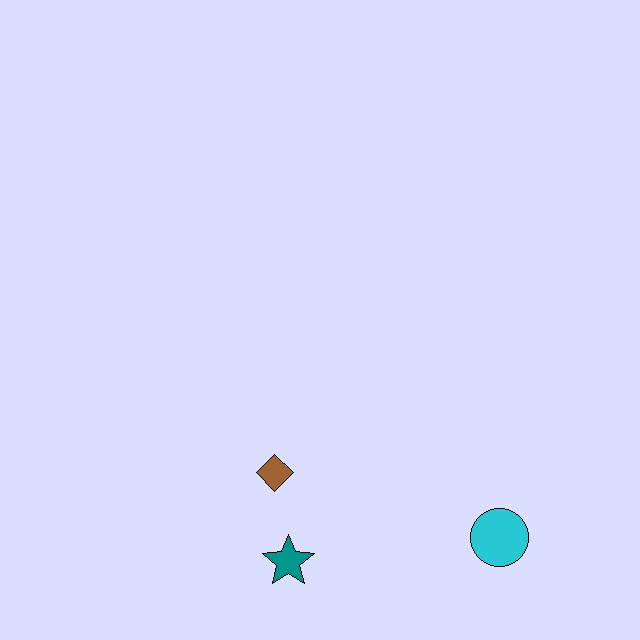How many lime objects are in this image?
There are no lime objects.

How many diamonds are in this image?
There is 1 diamond.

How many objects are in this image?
There are 3 objects.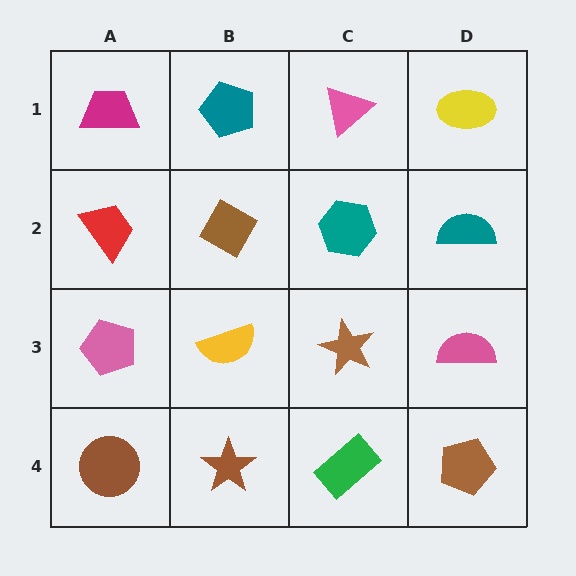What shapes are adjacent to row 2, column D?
A yellow ellipse (row 1, column D), a pink semicircle (row 3, column D), a teal hexagon (row 2, column C).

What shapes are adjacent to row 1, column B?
A brown diamond (row 2, column B), a magenta trapezoid (row 1, column A), a pink triangle (row 1, column C).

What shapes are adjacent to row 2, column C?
A pink triangle (row 1, column C), a brown star (row 3, column C), a brown diamond (row 2, column B), a teal semicircle (row 2, column D).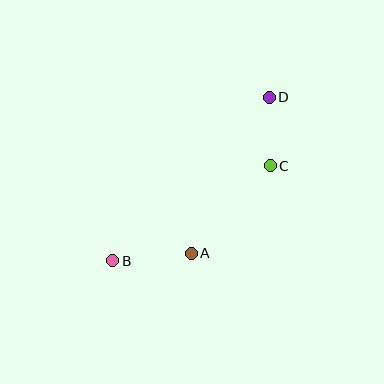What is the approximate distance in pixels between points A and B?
The distance between A and B is approximately 79 pixels.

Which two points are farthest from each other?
Points B and D are farthest from each other.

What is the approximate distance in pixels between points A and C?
The distance between A and C is approximately 118 pixels.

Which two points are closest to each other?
Points C and D are closest to each other.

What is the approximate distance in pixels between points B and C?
The distance between B and C is approximately 184 pixels.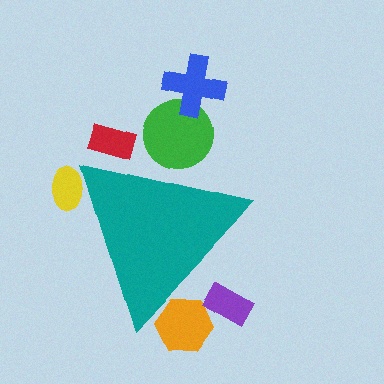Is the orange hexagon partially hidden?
Yes, the orange hexagon is partially hidden behind the teal triangle.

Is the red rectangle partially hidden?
Yes, the red rectangle is partially hidden behind the teal triangle.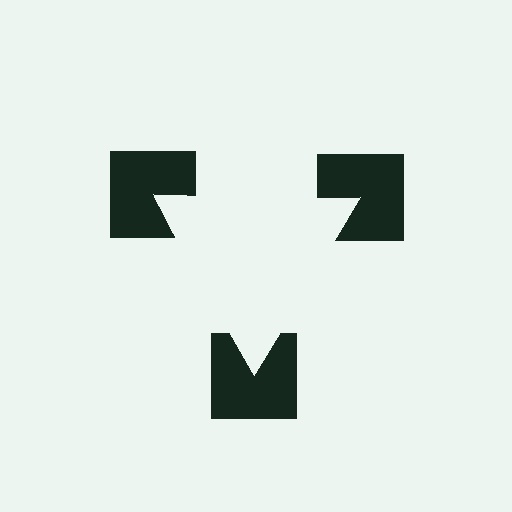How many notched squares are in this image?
There are 3 — one at each vertex of the illusory triangle.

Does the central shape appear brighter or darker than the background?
It typically appears slightly brighter than the background, even though no actual brightness change is drawn.